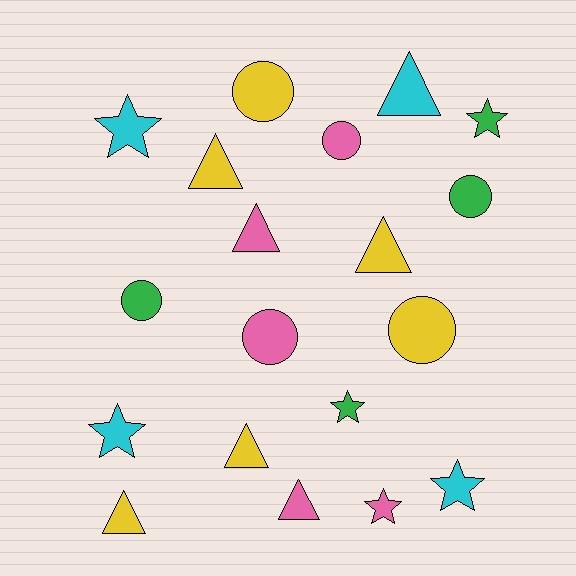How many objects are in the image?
There are 19 objects.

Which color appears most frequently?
Yellow, with 6 objects.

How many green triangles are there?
There are no green triangles.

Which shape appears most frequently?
Triangle, with 7 objects.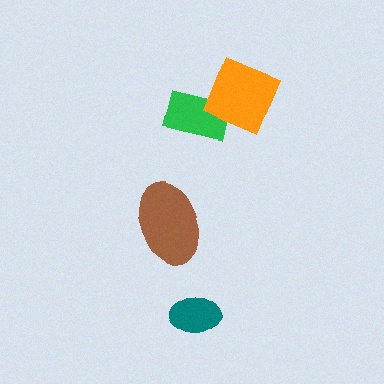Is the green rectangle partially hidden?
Yes, it is partially covered by another shape.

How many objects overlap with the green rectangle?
1 object overlaps with the green rectangle.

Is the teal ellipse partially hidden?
No, no other shape covers it.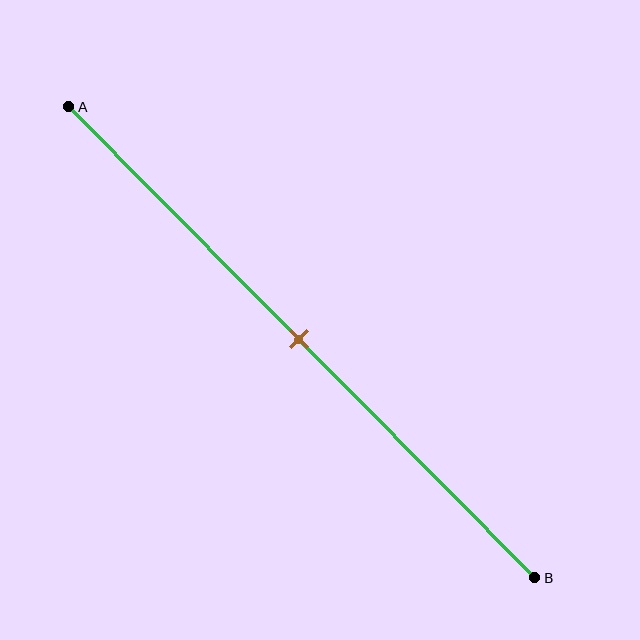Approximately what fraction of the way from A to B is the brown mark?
The brown mark is approximately 50% of the way from A to B.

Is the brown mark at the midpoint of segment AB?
Yes, the mark is approximately at the midpoint.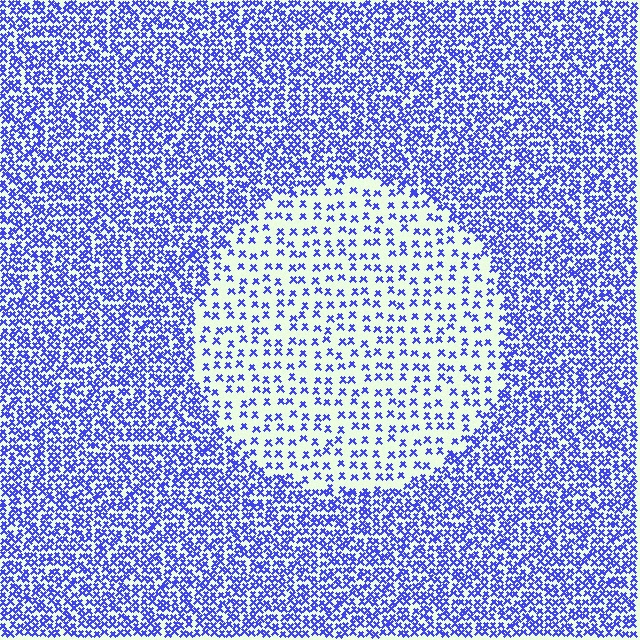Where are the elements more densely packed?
The elements are more densely packed outside the circle boundary.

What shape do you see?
I see a circle.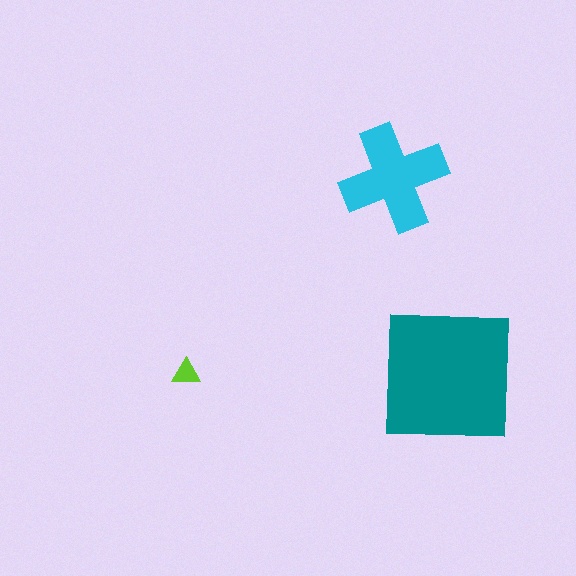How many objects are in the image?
There are 3 objects in the image.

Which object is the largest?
The teal square.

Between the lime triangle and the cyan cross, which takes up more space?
The cyan cross.